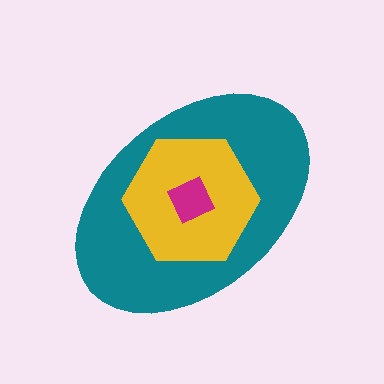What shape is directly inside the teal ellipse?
The yellow hexagon.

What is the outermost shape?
The teal ellipse.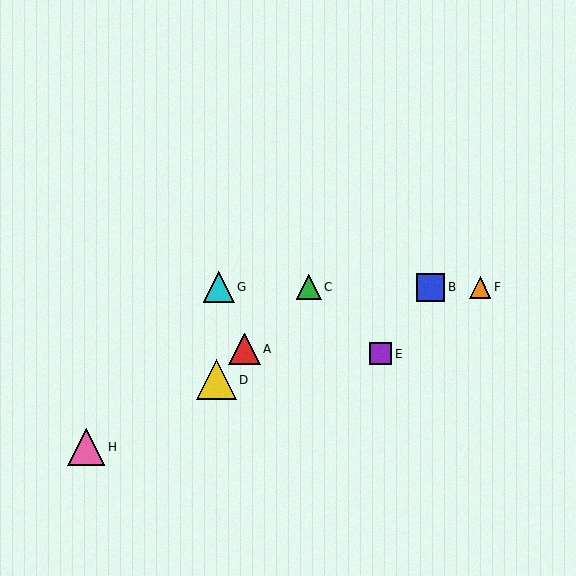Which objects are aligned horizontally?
Objects B, C, F, G are aligned horizontally.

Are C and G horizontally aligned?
Yes, both are at y≈287.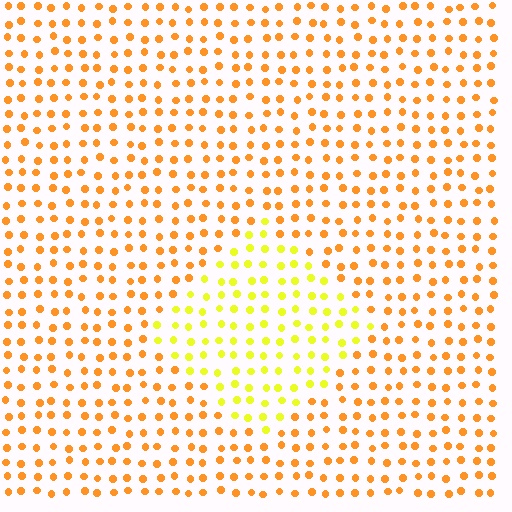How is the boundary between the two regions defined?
The boundary is defined purely by a slight shift in hue (about 35 degrees). Spacing, size, and orientation are identical on both sides.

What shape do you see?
I see a diamond.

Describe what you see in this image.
The image is filled with small orange elements in a uniform arrangement. A diamond-shaped region is visible where the elements are tinted to a slightly different hue, forming a subtle color boundary.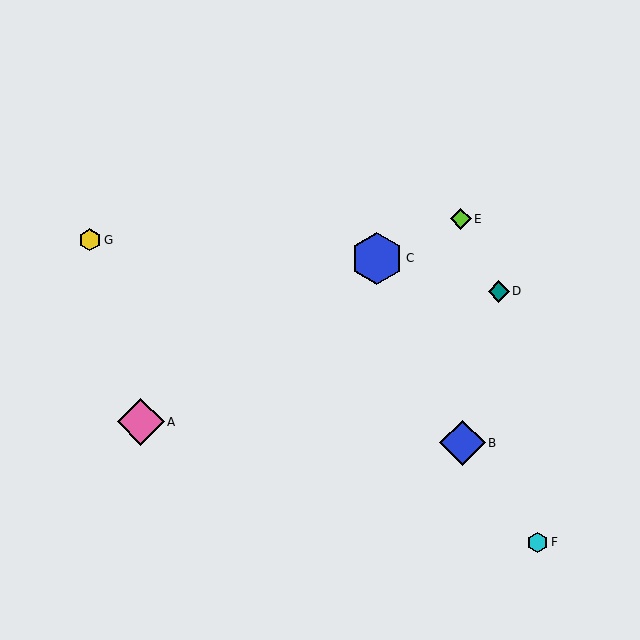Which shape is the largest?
The blue hexagon (labeled C) is the largest.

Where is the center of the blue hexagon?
The center of the blue hexagon is at (377, 258).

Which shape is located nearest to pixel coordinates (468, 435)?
The blue diamond (labeled B) at (462, 443) is nearest to that location.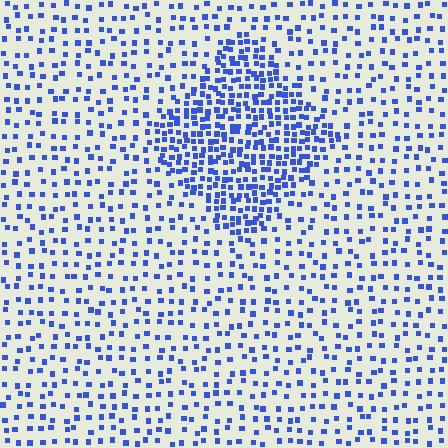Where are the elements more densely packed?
The elements are more densely packed inside the diamond boundary.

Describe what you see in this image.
The image contains small blue elements arranged at two different densities. A diamond-shaped region is visible where the elements are more densely packed than the surrounding area.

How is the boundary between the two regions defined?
The boundary is defined by a change in element density (approximately 2.4x ratio). All elements are the same color, size, and shape.